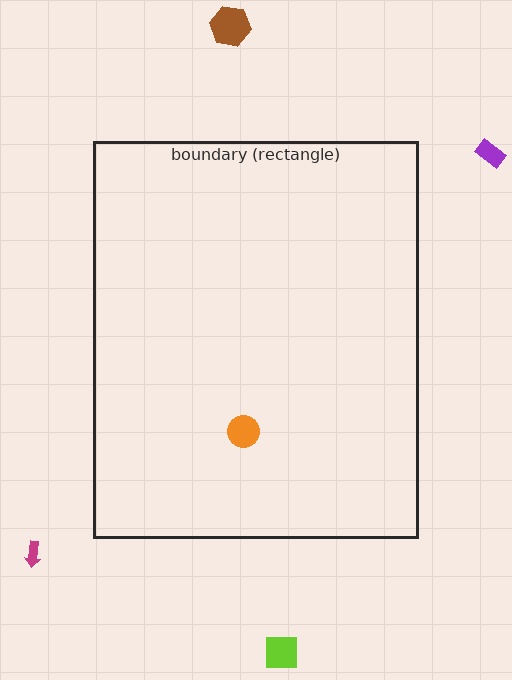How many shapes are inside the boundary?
1 inside, 4 outside.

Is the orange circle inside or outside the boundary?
Inside.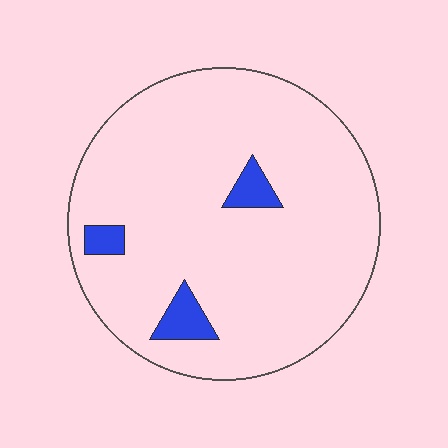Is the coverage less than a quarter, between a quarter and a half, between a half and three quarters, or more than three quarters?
Less than a quarter.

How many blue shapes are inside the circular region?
3.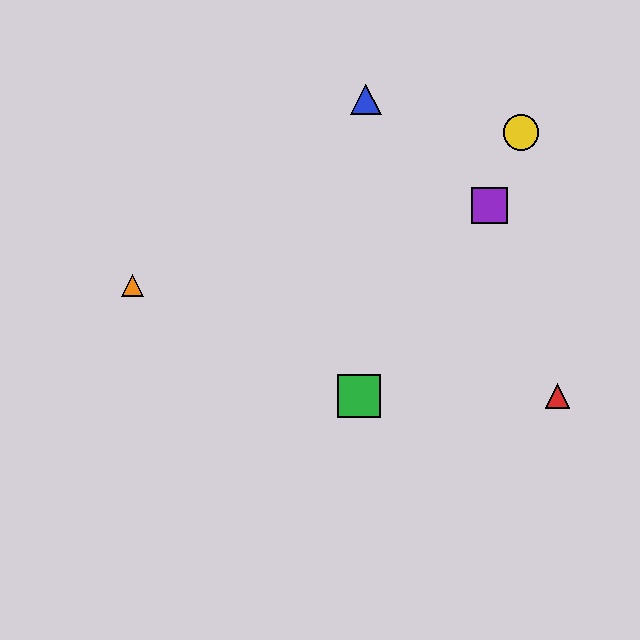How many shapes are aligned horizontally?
2 shapes (the red triangle, the green square) are aligned horizontally.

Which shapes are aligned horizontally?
The red triangle, the green square are aligned horizontally.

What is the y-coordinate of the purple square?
The purple square is at y≈205.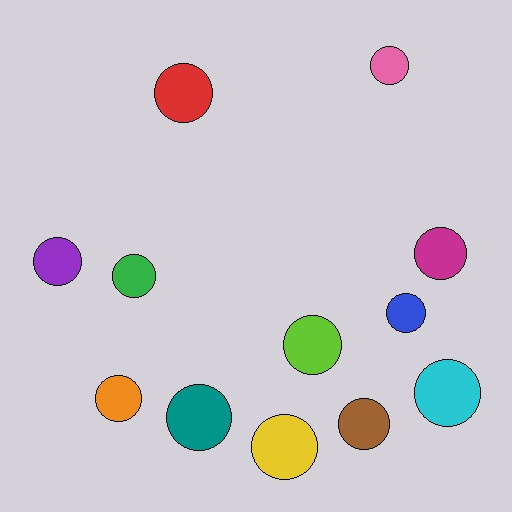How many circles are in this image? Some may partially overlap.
There are 12 circles.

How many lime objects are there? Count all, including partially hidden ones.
There is 1 lime object.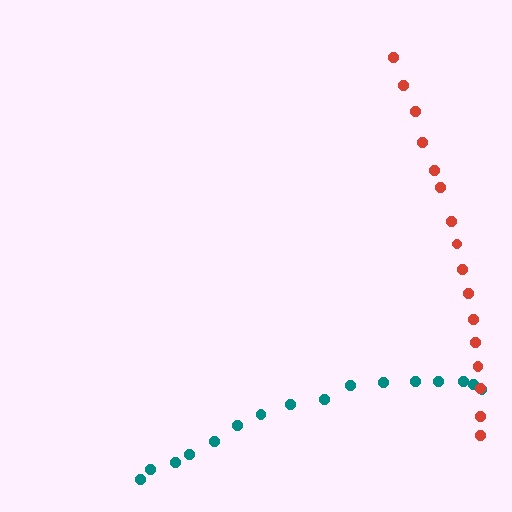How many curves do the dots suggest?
There are 2 distinct paths.